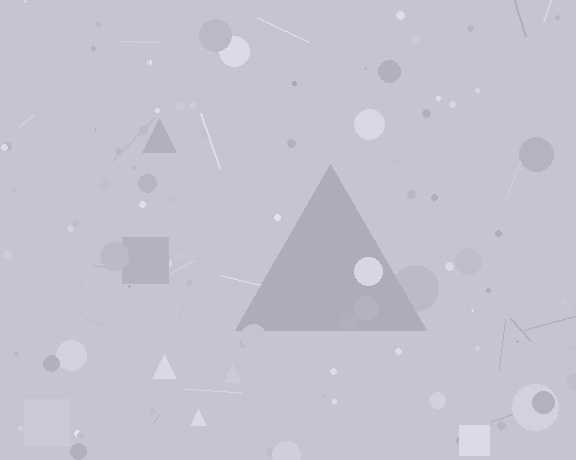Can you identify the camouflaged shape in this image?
The camouflaged shape is a triangle.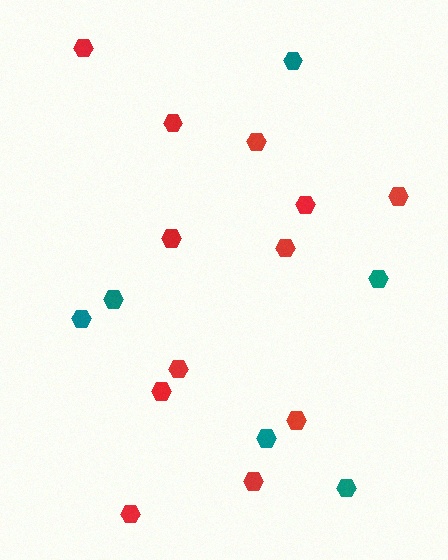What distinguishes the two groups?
There are 2 groups: one group of teal hexagons (6) and one group of red hexagons (12).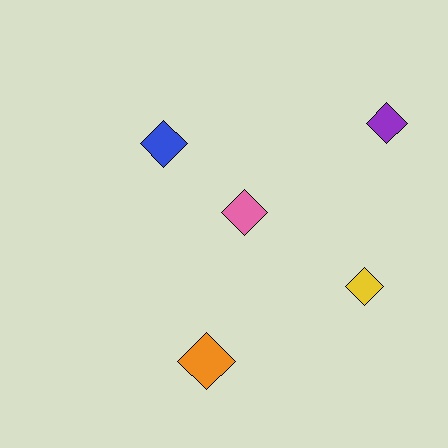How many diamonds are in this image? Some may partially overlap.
There are 5 diamonds.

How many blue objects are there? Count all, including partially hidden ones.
There is 1 blue object.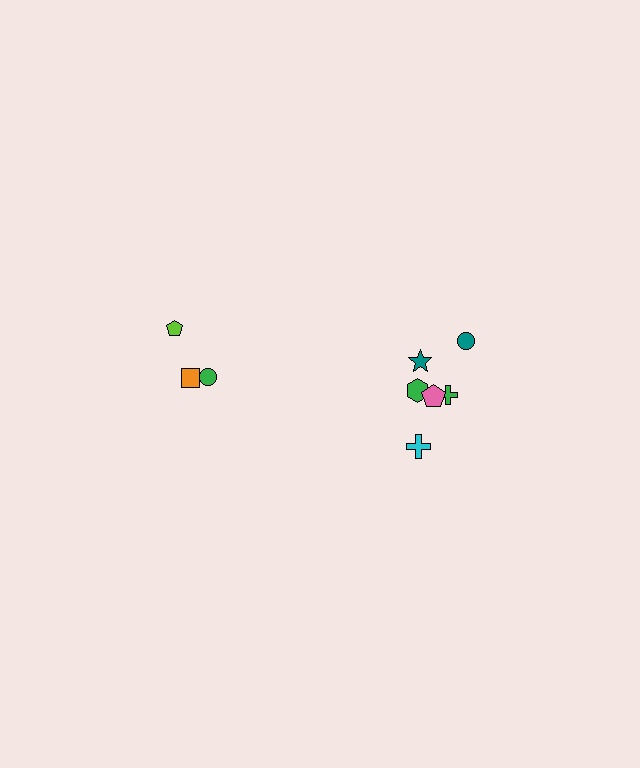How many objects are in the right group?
There are 6 objects.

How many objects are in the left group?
There are 3 objects.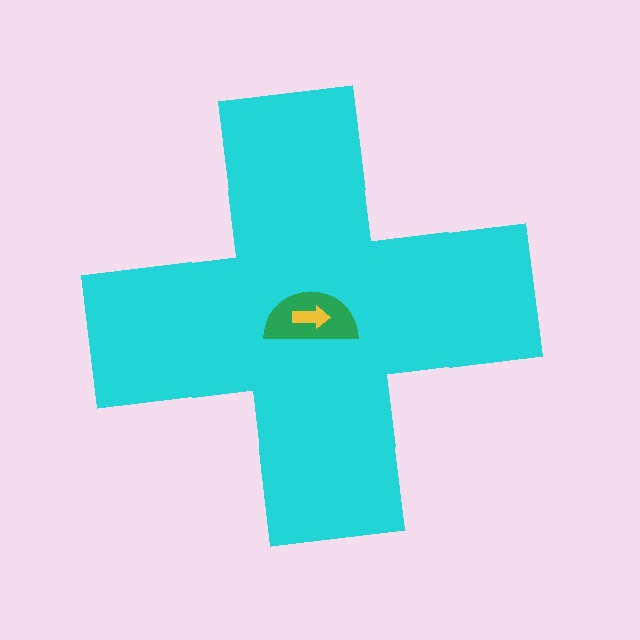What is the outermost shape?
The cyan cross.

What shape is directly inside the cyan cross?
The green semicircle.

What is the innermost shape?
The yellow arrow.